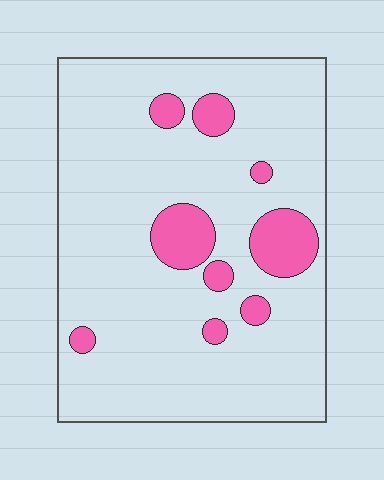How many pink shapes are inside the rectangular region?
9.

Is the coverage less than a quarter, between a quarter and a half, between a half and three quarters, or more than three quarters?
Less than a quarter.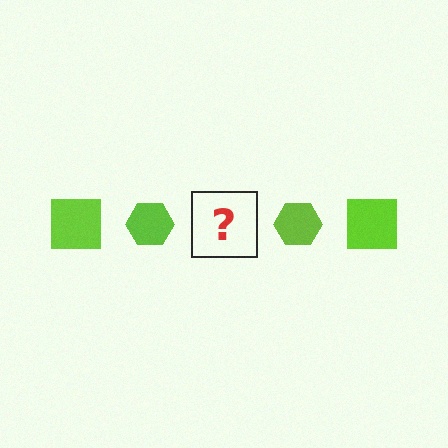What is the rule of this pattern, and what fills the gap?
The rule is that the pattern cycles through square, hexagon shapes in lime. The gap should be filled with a lime square.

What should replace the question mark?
The question mark should be replaced with a lime square.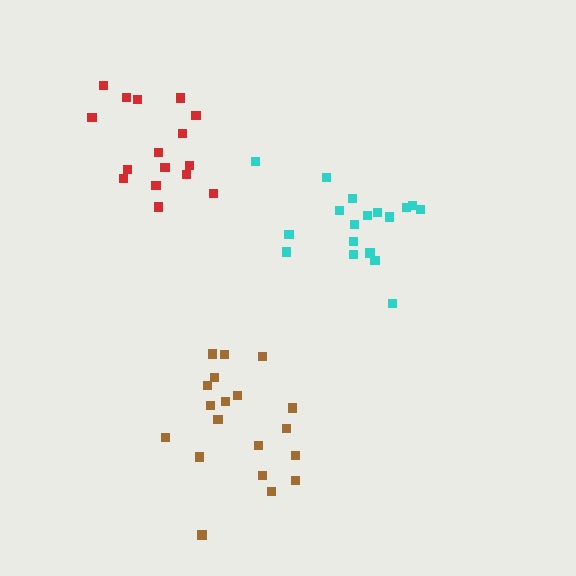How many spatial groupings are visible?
There are 3 spatial groupings.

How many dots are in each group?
Group 1: 18 dots, Group 2: 19 dots, Group 3: 16 dots (53 total).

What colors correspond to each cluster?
The clusters are colored: cyan, brown, red.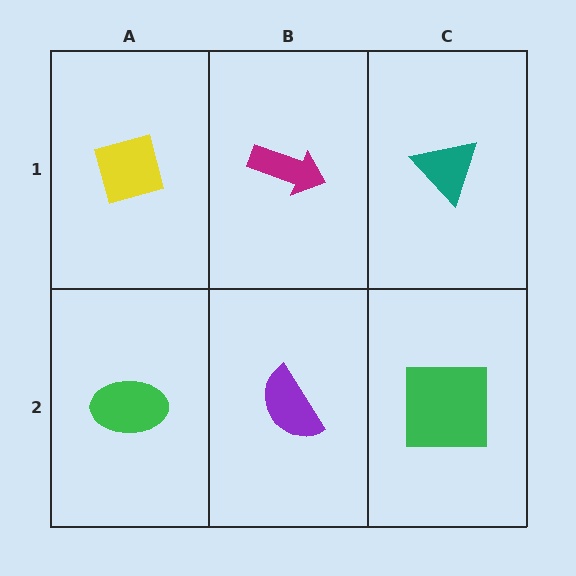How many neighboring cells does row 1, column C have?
2.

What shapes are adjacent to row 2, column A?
A yellow diamond (row 1, column A), a purple semicircle (row 2, column B).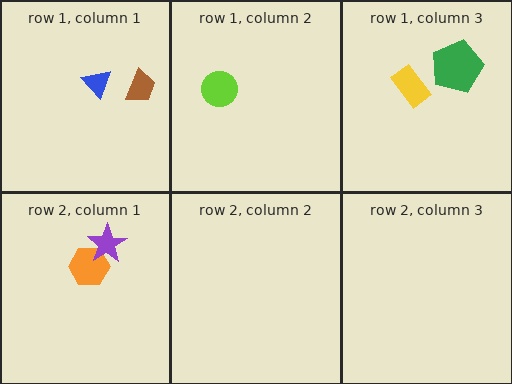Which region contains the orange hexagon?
The row 2, column 1 region.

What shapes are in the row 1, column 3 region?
The yellow rectangle, the green pentagon.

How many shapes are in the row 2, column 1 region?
2.